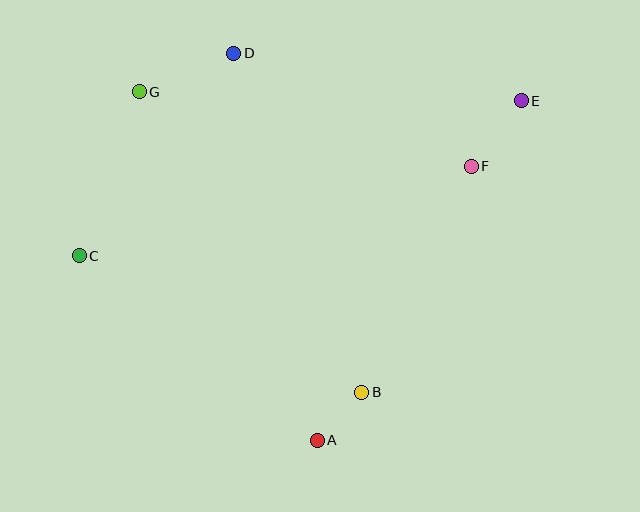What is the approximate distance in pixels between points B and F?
The distance between B and F is approximately 251 pixels.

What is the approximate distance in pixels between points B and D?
The distance between B and D is approximately 362 pixels.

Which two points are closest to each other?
Points A and B are closest to each other.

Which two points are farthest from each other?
Points C and E are farthest from each other.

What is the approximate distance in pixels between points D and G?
The distance between D and G is approximately 102 pixels.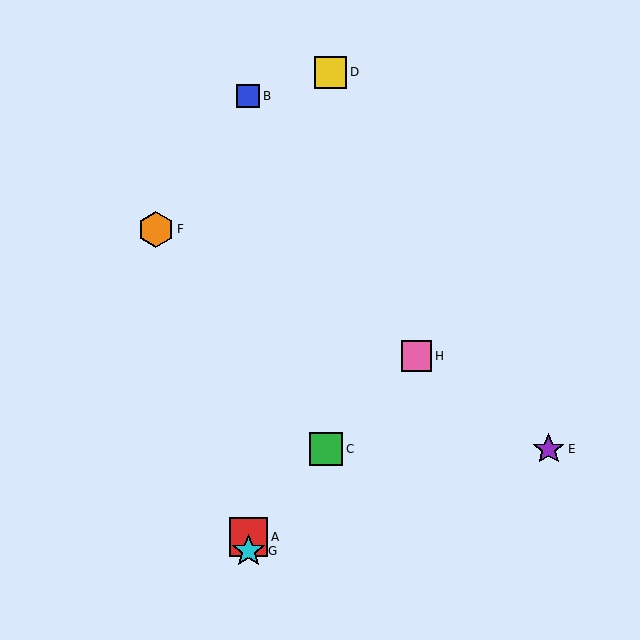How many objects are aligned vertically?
3 objects (A, B, G) are aligned vertically.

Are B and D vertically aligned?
No, B is at x≈248 and D is at x≈331.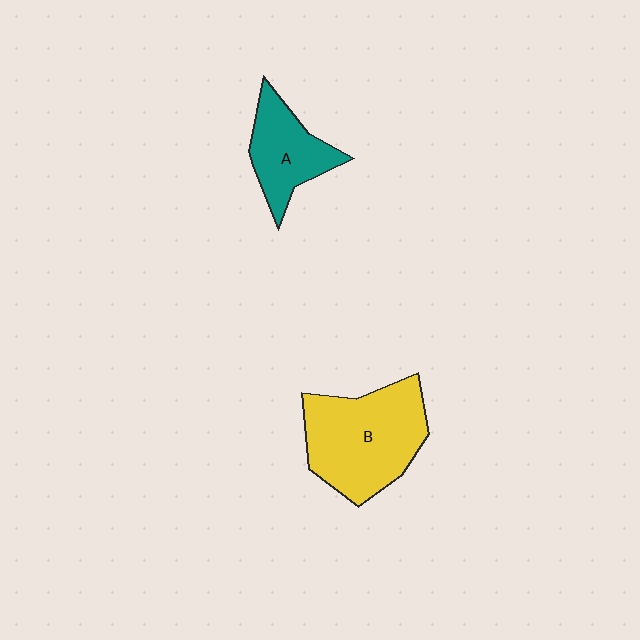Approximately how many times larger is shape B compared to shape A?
Approximately 1.8 times.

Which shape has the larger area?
Shape B (yellow).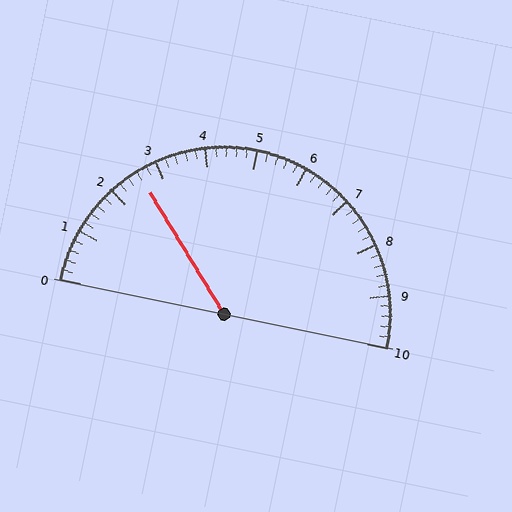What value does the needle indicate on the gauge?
The needle indicates approximately 2.6.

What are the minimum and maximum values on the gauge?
The gauge ranges from 0 to 10.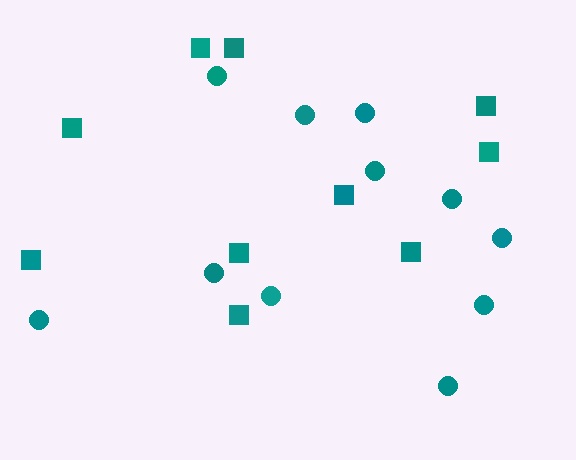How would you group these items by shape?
There are 2 groups: one group of squares (10) and one group of circles (11).